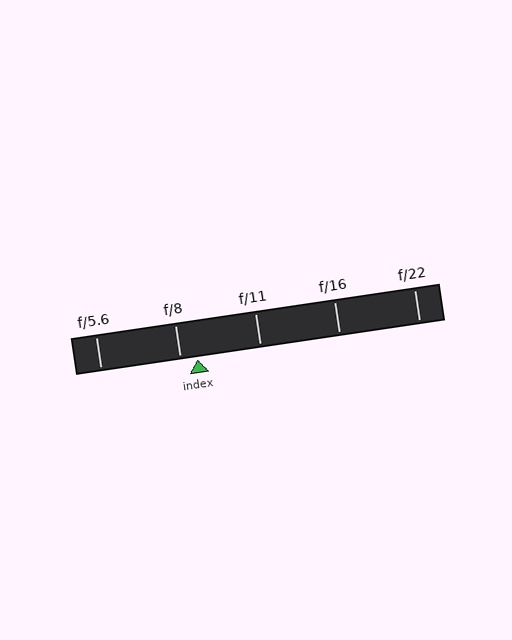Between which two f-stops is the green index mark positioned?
The index mark is between f/8 and f/11.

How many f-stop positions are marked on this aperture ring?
There are 5 f-stop positions marked.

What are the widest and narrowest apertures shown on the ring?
The widest aperture shown is f/5.6 and the narrowest is f/22.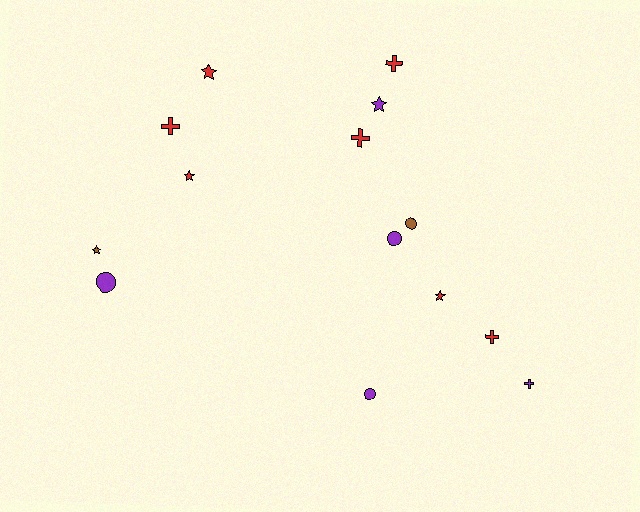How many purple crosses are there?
There is 1 purple cross.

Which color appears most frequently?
Red, with 7 objects.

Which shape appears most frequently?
Cross, with 5 objects.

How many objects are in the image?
There are 14 objects.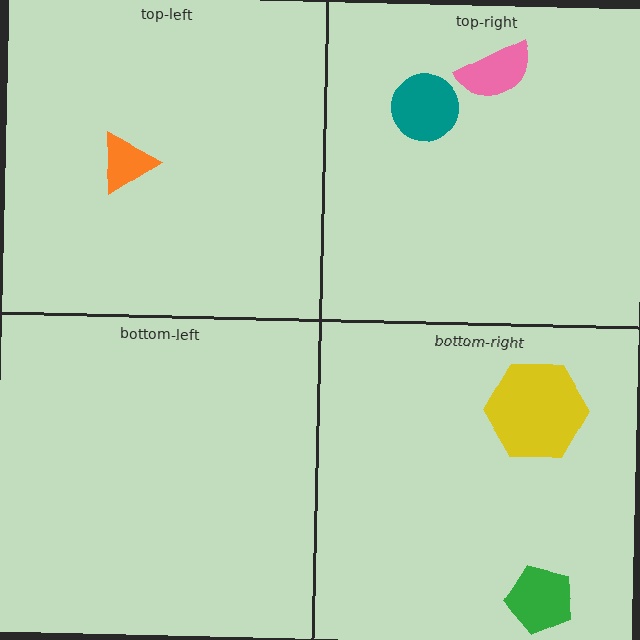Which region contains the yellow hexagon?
The bottom-right region.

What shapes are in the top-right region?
The pink semicircle, the teal circle.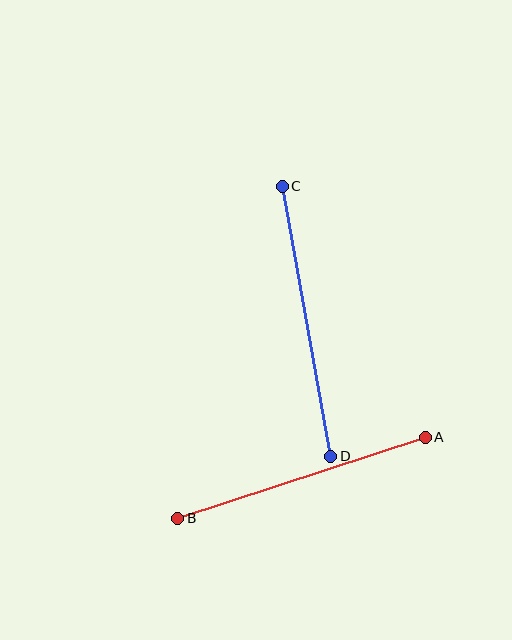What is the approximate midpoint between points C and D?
The midpoint is at approximately (307, 321) pixels.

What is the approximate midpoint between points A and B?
The midpoint is at approximately (302, 478) pixels.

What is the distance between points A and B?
The distance is approximately 260 pixels.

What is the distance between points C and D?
The distance is approximately 274 pixels.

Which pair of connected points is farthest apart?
Points C and D are farthest apart.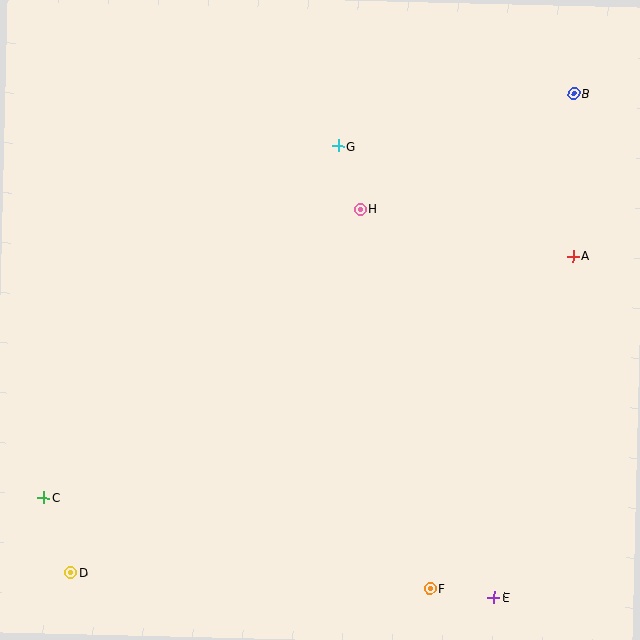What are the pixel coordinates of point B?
Point B is at (574, 94).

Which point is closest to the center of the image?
Point H at (360, 209) is closest to the center.